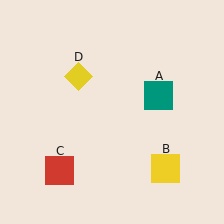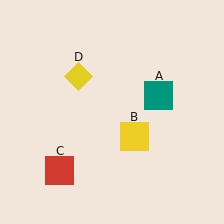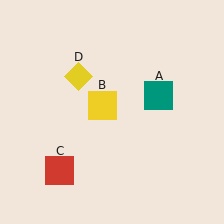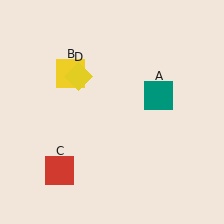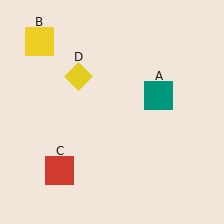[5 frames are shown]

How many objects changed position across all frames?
1 object changed position: yellow square (object B).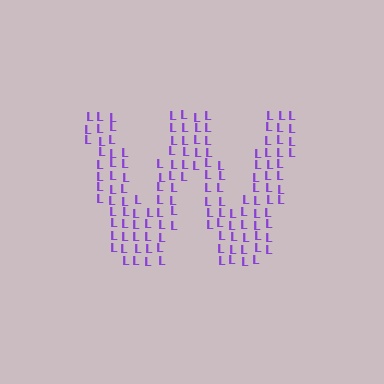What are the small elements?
The small elements are letter L's.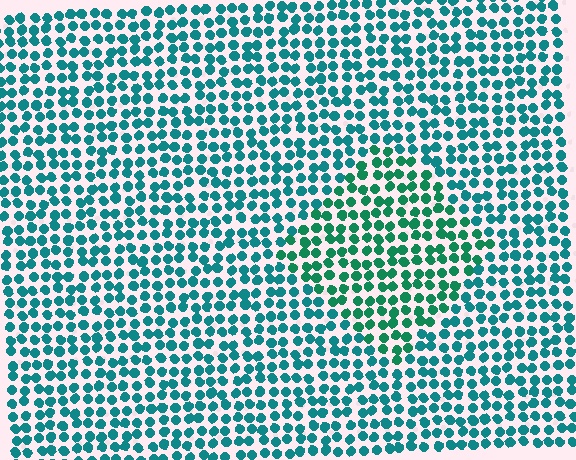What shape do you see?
I see a diamond.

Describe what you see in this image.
The image is filled with small teal elements in a uniform arrangement. A diamond-shaped region is visible where the elements are tinted to a slightly different hue, forming a subtle color boundary.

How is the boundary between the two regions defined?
The boundary is defined purely by a slight shift in hue (about 27 degrees). Spacing, size, and orientation are identical on both sides.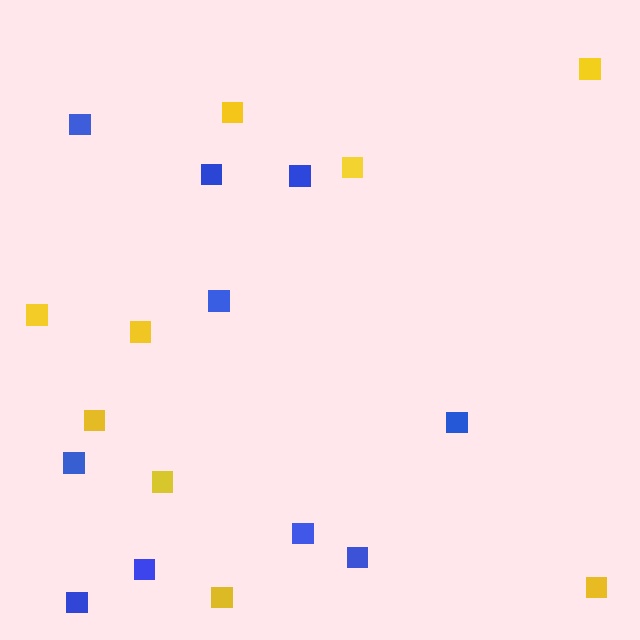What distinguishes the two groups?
There are 2 groups: one group of blue squares (10) and one group of yellow squares (9).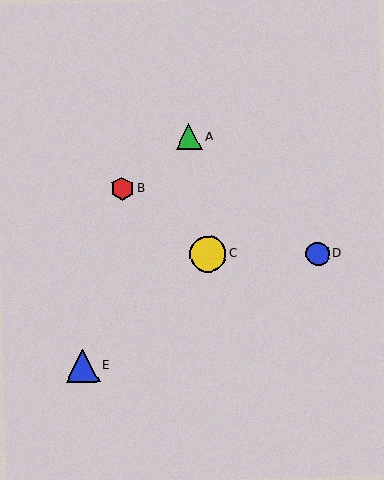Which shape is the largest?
The yellow circle (labeled C) is the largest.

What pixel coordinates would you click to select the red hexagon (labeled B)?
Click at (122, 189) to select the red hexagon B.